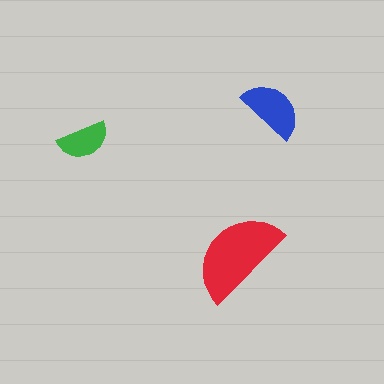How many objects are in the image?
There are 3 objects in the image.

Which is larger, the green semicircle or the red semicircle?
The red one.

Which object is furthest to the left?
The green semicircle is leftmost.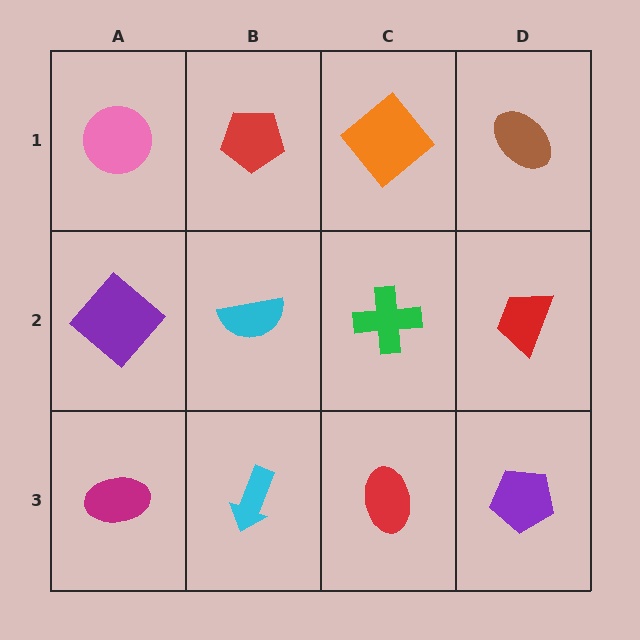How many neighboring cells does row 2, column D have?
3.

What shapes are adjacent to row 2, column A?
A pink circle (row 1, column A), a magenta ellipse (row 3, column A), a cyan semicircle (row 2, column B).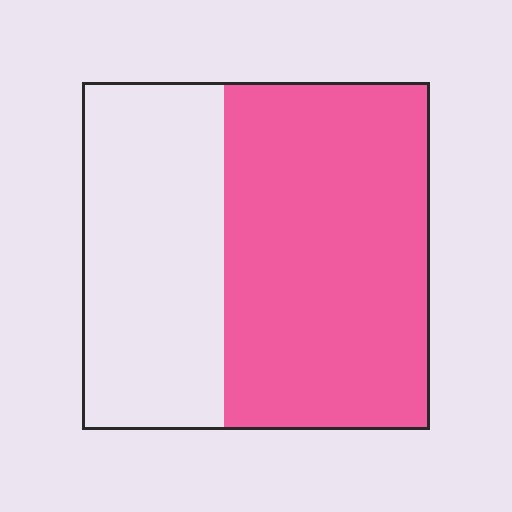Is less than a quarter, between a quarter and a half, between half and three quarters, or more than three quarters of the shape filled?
Between half and three quarters.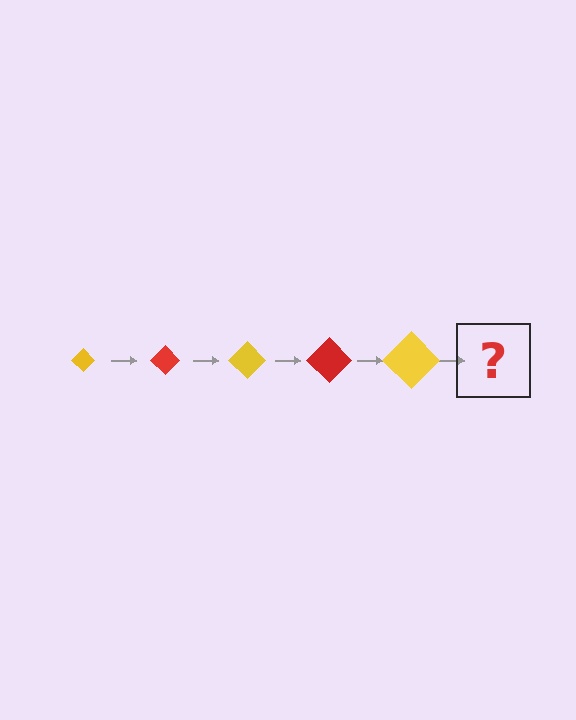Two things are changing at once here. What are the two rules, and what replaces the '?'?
The two rules are that the diamond grows larger each step and the color cycles through yellow and red. The '?' should be a red diamond, larger than the previous one.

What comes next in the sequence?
The next element should be a red diamond, larger than the previous one.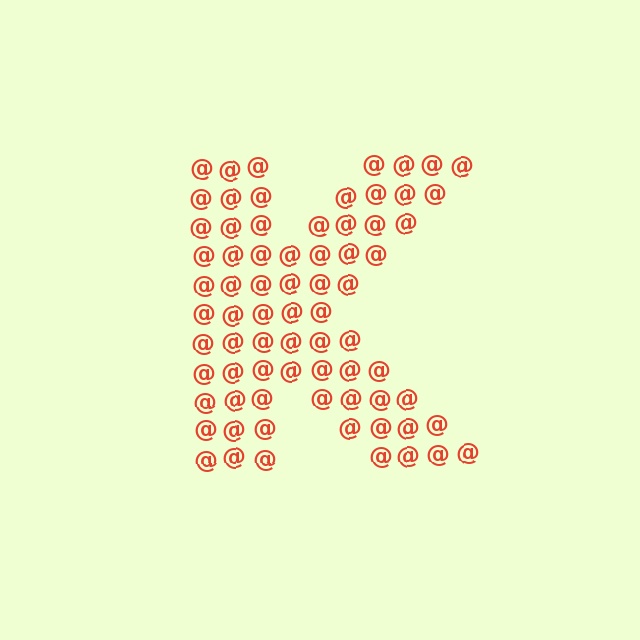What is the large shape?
The large shape is the letter K.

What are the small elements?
The small elements are at signs.